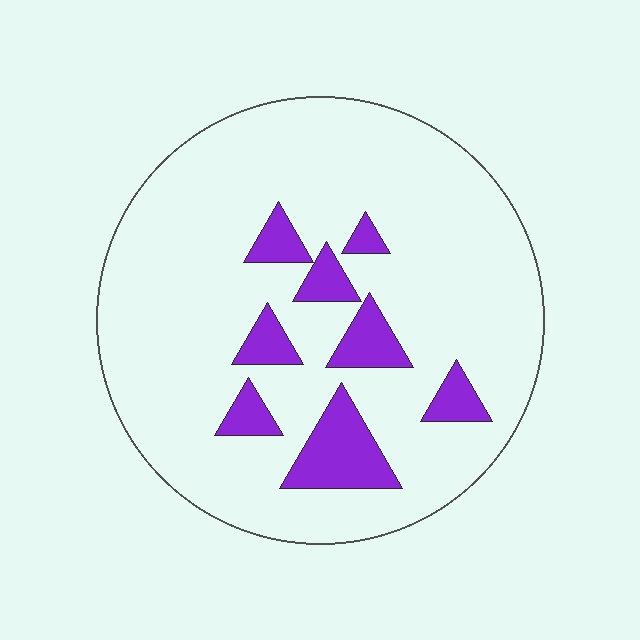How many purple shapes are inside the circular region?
8.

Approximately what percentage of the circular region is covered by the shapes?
Approximately 15%.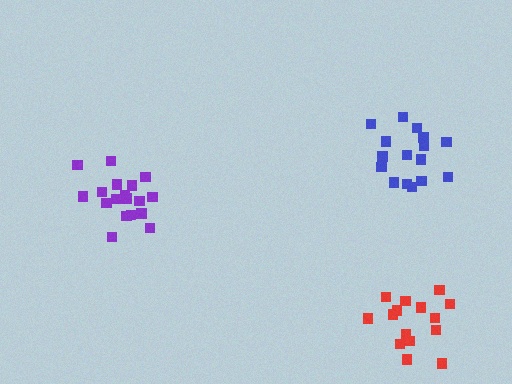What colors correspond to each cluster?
The clusters are colored: blue, red, purple.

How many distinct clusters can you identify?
There are 3 distinct clusters.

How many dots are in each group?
Group 1: 16 dots, Group 2: 15 dots, Group 3: 18 dots (49 total).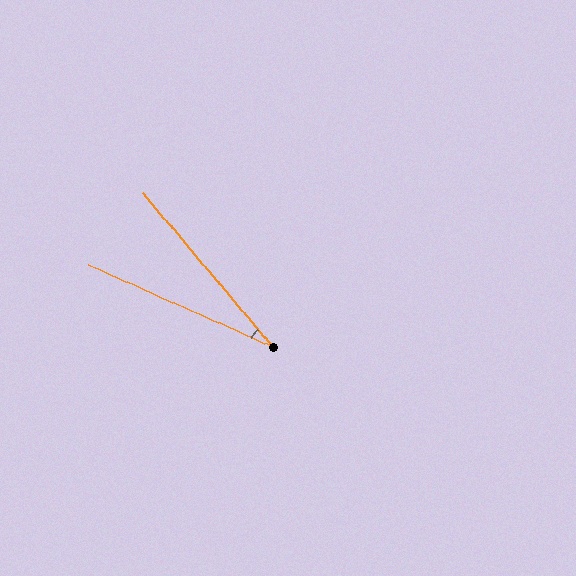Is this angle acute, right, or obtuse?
It is acute.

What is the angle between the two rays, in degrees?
Approximately 26 degrees.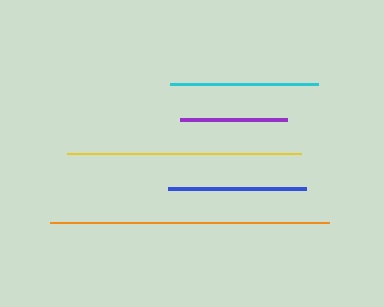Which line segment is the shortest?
The purple line is the shortest at approximately 107 pixels.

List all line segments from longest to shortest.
From longest to shortest: orange, yellow, cyan, blue, purple.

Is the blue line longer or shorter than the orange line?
The orange line is longer than the blue line.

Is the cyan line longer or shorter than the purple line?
The cyan line is longer than the purple line.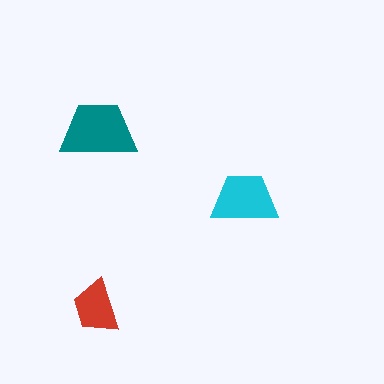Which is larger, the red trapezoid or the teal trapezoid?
The teal one.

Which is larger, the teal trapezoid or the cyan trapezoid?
The teal one.